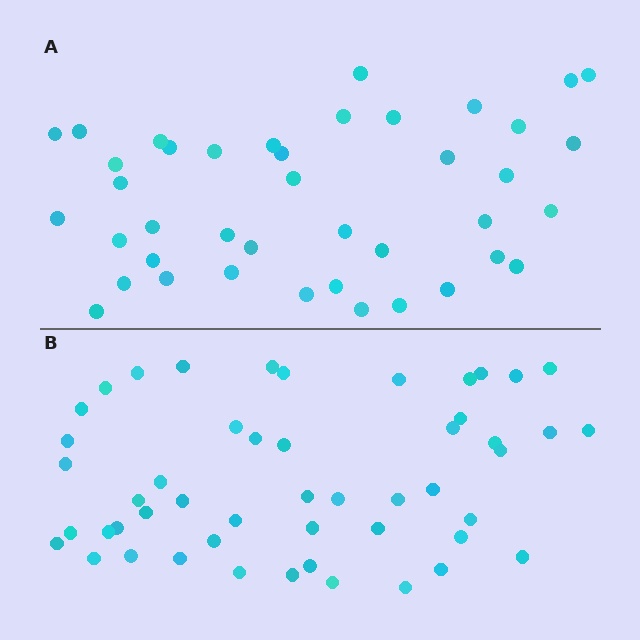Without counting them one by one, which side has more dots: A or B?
Region B (the bottom region) has more dots.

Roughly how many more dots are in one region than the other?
Region B has roughly 8 or so more dots than region A.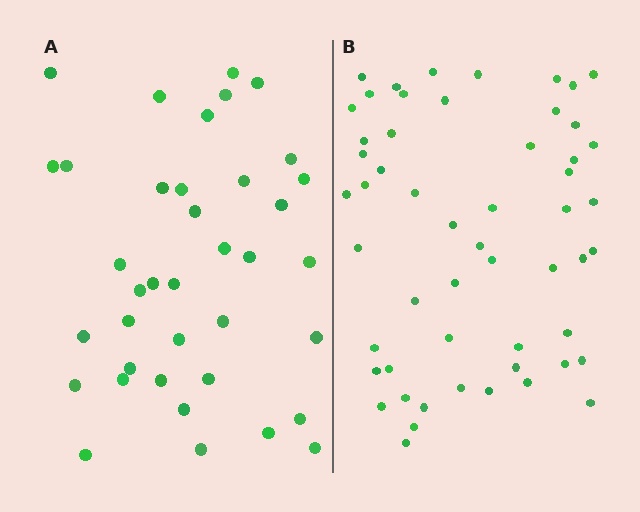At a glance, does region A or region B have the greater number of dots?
Region B (the right region) has more dots.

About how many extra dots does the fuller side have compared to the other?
Region B has approximately 15 more dots than region A.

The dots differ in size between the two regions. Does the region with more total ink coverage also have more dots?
No. Region A has more total ink coverage because its dots are larger, but region B actually contains more individual dots. Total area can be misleading — the number of items is what matters here.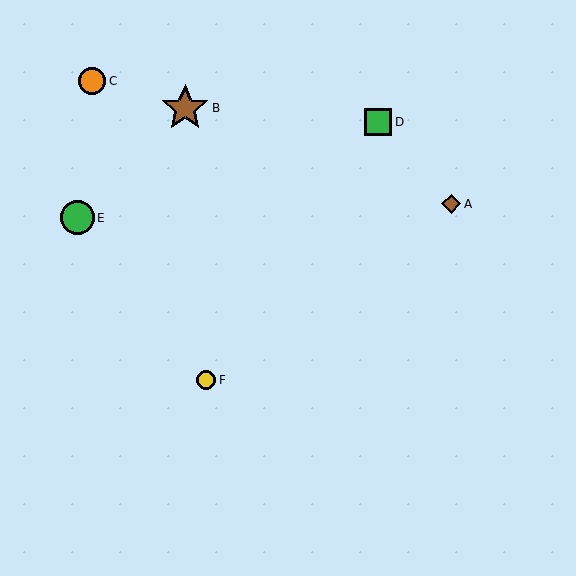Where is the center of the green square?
The center of the green square is at (378, 122).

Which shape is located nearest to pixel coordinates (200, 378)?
The yellow circle (labeled F) at (206, 380) is nearest to that location.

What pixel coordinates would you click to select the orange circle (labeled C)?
Click at (92, 81) to select the orange circle C.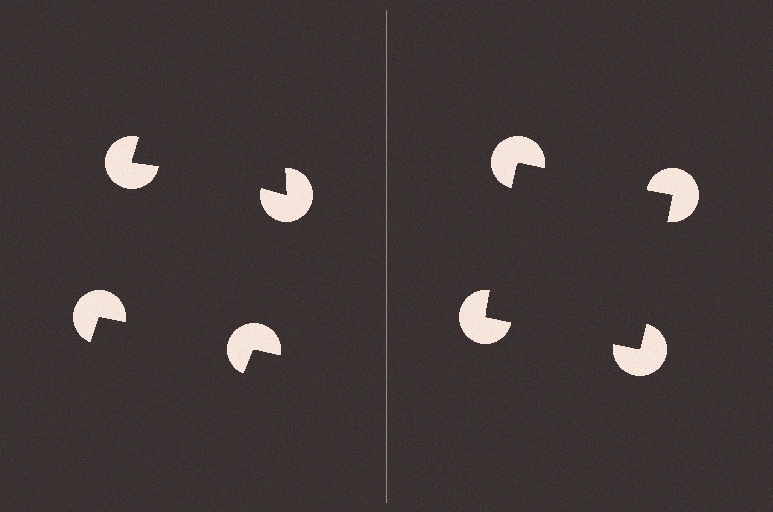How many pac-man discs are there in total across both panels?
8 — 4 on each side.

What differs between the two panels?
The pac-man discs are positioned identically on both sides; only the wedge orientations differ. On the right they align to a square; on the left they are misaligned.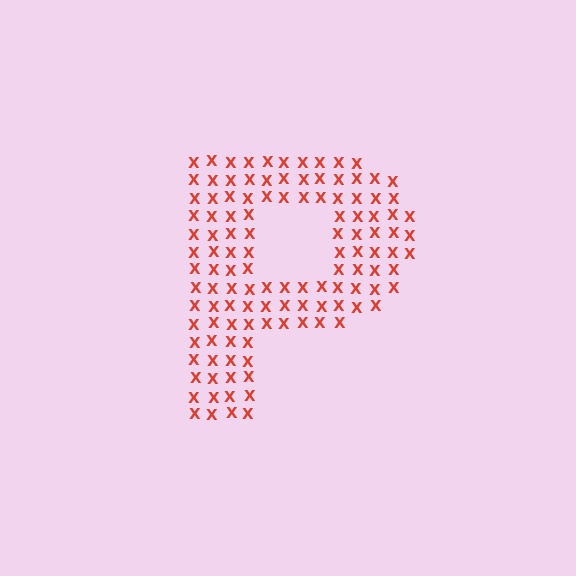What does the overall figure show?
The overall figure shows the letter P.